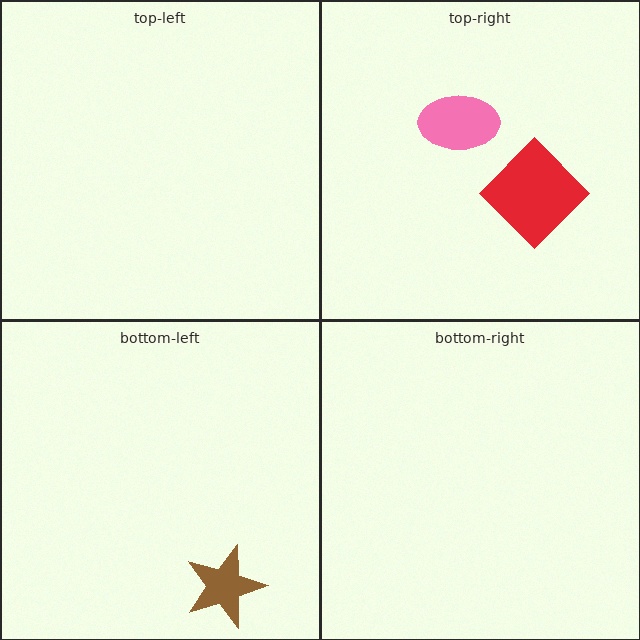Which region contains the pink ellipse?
The top-right region.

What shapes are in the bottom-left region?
The brown star.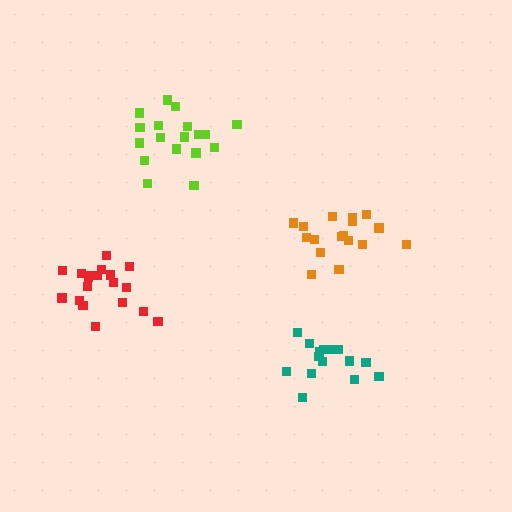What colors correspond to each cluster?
The clusters are colored: red, teal, orange, lime.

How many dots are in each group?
Group 1: 19 dots, Group 2: 15 dots, Group 3: 17 dots, Group 4: 18 dots (69 total).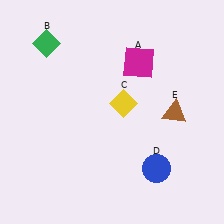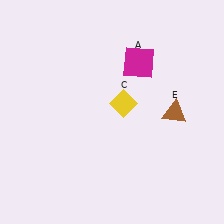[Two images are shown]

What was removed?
The green diamond (B), the blue circle (D) were removed in Image 2.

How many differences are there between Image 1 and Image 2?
There are 2 differences between the two images.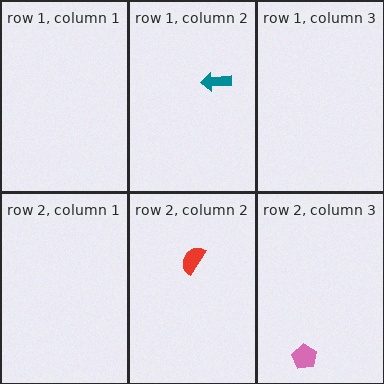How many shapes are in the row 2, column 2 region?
1.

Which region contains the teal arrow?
The row 1, column 2 region.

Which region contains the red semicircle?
The row 2, column 2 region.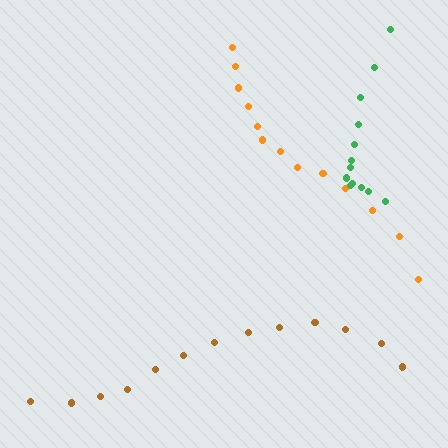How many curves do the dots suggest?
There are 3 distinct paths.